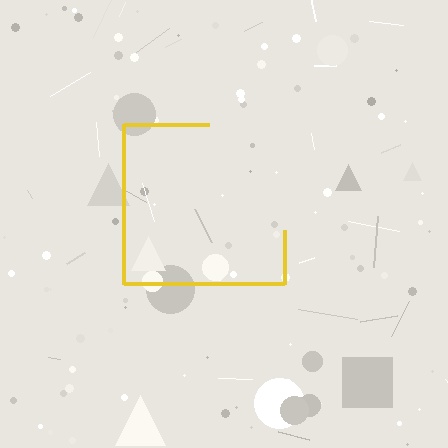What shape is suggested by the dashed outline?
The dashed outline suggests a square.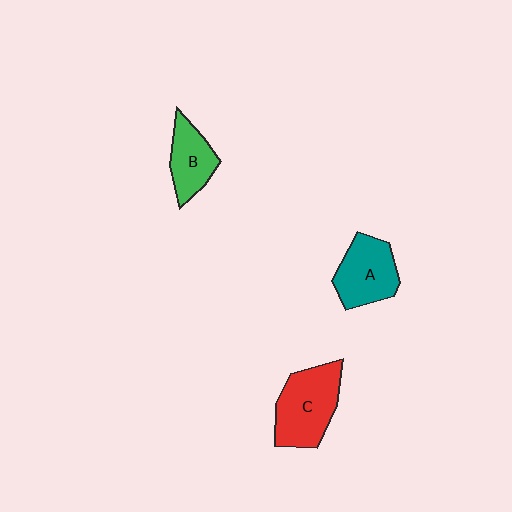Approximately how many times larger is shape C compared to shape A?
Approximately 1.2 times.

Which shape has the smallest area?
Shape B (green).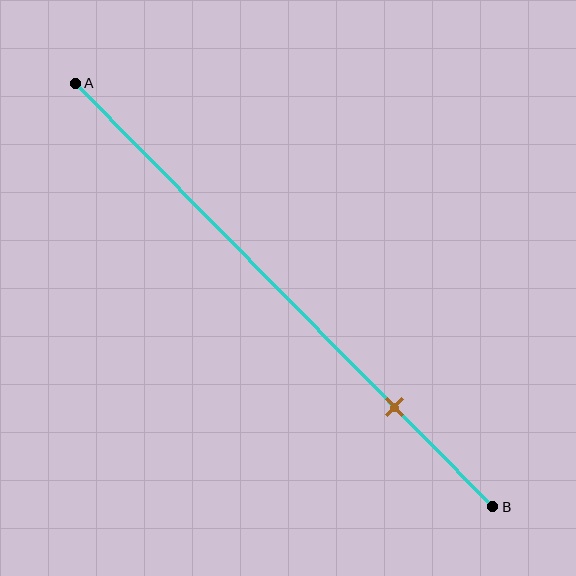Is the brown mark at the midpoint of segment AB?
No, the mark is at about 75% from A, not at the 50% midpoint.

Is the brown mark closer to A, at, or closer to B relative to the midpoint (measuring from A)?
The brown mark is closer to point B than the midpoint of segment AB.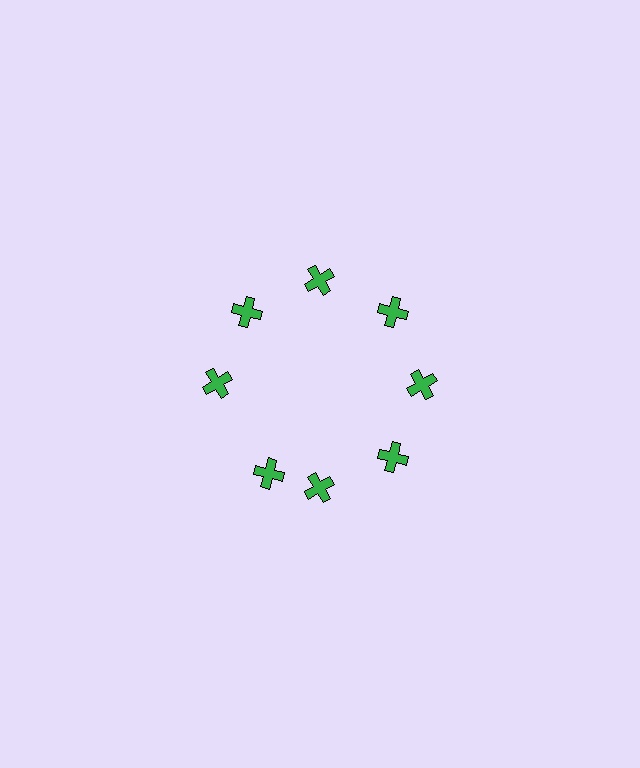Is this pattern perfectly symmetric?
No. The 8 green crosses are arranged in a ring, but one element near the 8 o'clock position is rotated out of alignment along the ring, breaking the 8-fold rotational symmetry.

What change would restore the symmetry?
The symmetry would be restored by rotating it back into even spacing with its neighbors so that all 8 crosses sit at equal angles and equal distance from the center.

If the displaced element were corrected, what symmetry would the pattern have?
It would have 8-fold rotational symmetry — the pattern would map onto itself every 45 degrees.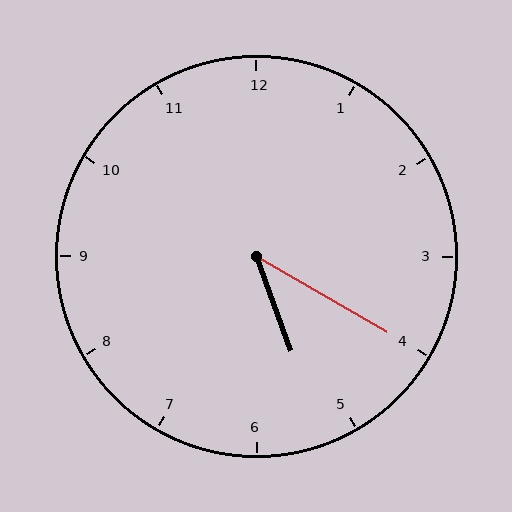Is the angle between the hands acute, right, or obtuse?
It is acute.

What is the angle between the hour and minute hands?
Approximately 40 degrees.